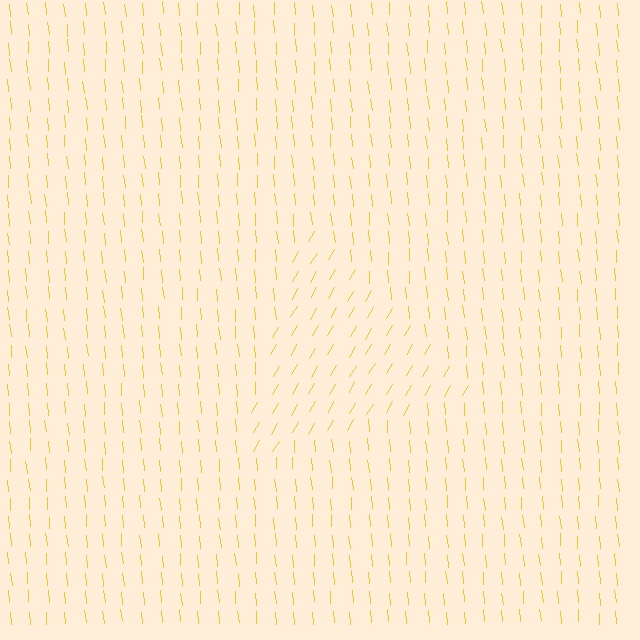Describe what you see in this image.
The image is filled with small yellow line segments. A triangle region in the image has lines oriented differently from the surrounding lines, creating a visible texture boundary.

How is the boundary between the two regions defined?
The boundary is defined purely by a change in line orientation (approximately 35 degrees difference). All lines are the same color and thickness.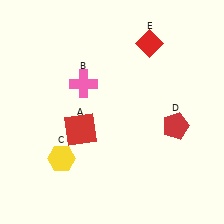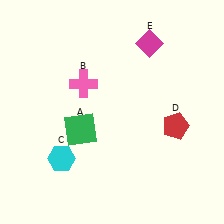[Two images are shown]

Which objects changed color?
A changed from red to green. C changed from yellow to cyan. E changed from red to magenta.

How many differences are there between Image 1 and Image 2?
There are 3 differences between the two images.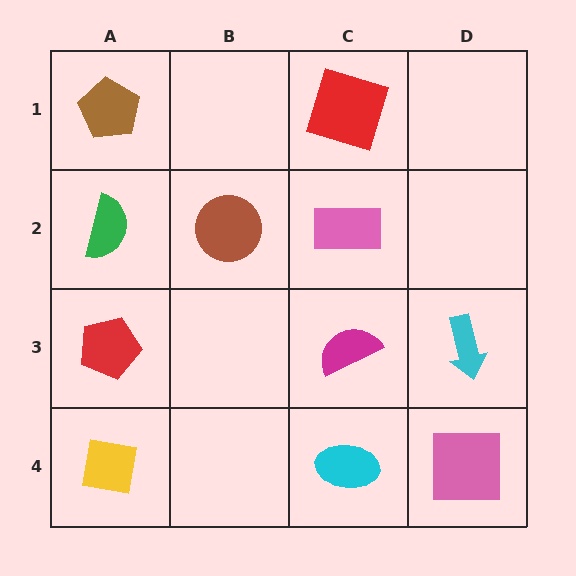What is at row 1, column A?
A brown pentagon.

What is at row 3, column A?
A red pentagon.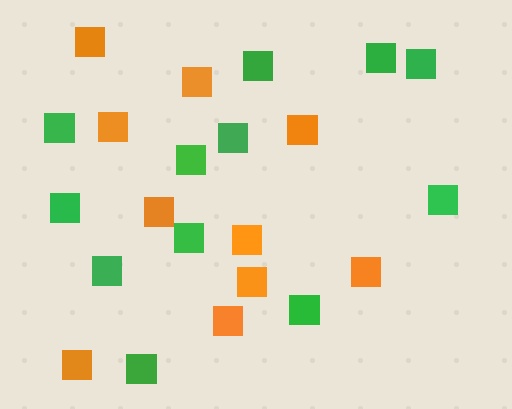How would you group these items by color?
There are 2 groups: one group of orange squares (10) and one group of green squares (12).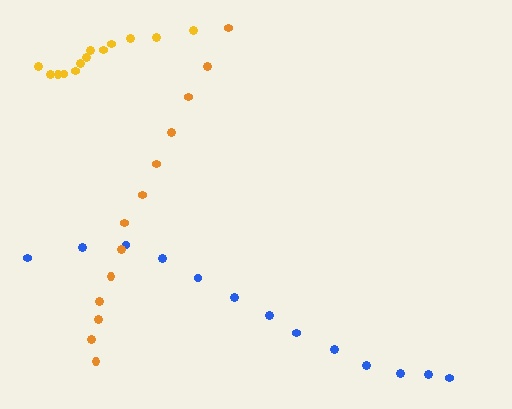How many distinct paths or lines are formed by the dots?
There are 3 distinct paths.